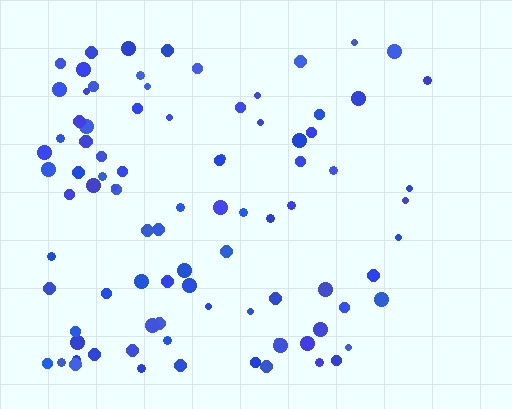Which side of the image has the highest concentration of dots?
The left.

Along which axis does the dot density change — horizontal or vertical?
Horizontal.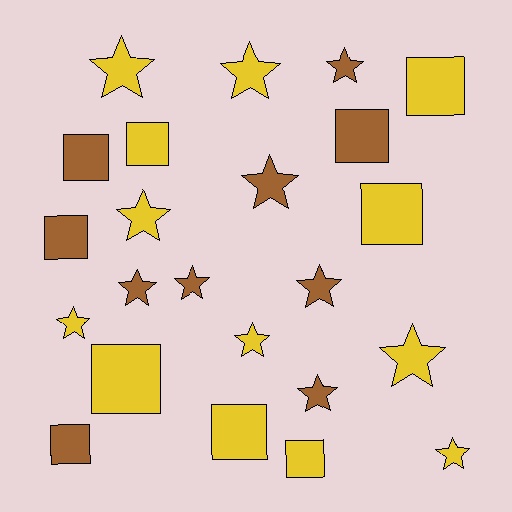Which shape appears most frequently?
Star, with 13 objects.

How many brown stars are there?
There are 6 brown stars.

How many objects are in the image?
There are 23 objects.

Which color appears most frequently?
Yellow, with 13 objects.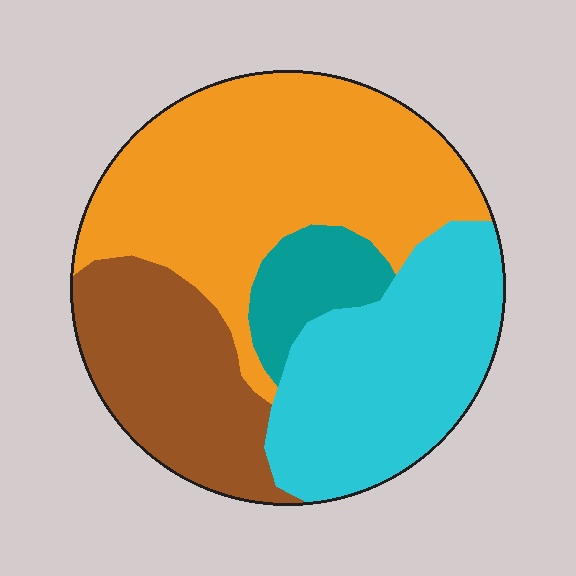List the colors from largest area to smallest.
From largest to smallest: orange, cyan, brown, teal.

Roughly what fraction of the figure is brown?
Brown takes up about one fifth (1/5) of the figure.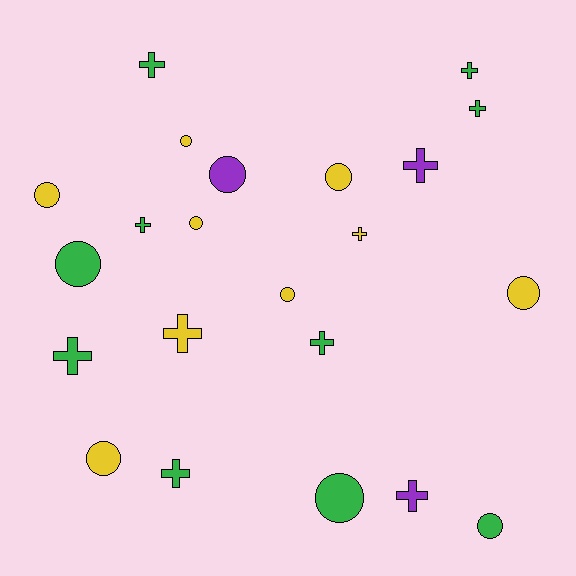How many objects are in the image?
There are 22 objects.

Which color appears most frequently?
Green, with 10 objects.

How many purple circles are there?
There is 1 purple circle.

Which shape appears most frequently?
Circle, with 11 objects.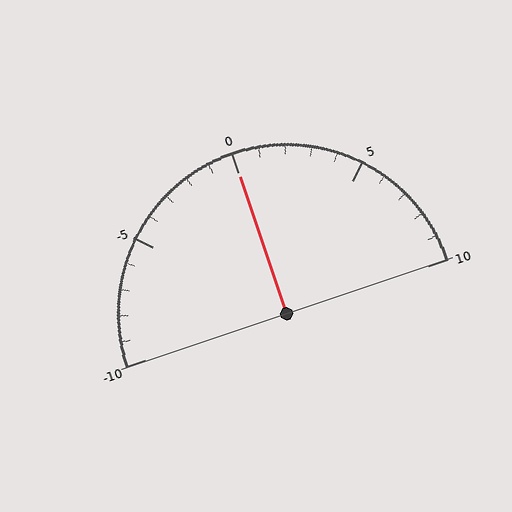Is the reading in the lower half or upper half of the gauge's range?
The reading is in the upper half of the range (-10 to 10).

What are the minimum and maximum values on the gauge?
The gauge ranges from -10 to 10.